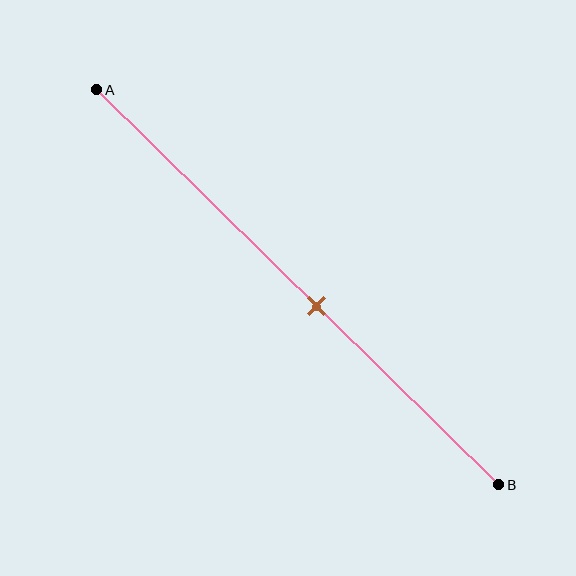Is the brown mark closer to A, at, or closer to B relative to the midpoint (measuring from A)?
The brown mark is closer to point B than the midpoint of segment AB.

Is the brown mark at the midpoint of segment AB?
No, the mark is at about 55% from A, not at the 50% midpoint.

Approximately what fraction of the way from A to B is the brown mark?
The brown mark is approximately 55% of the way from A to B.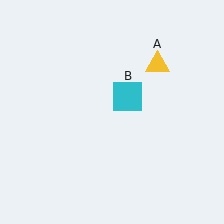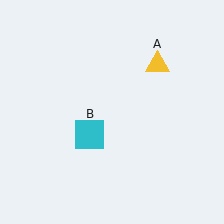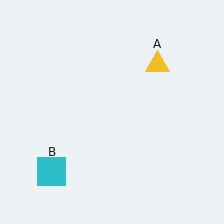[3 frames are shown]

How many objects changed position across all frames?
1 object changed position: cyan square (object B).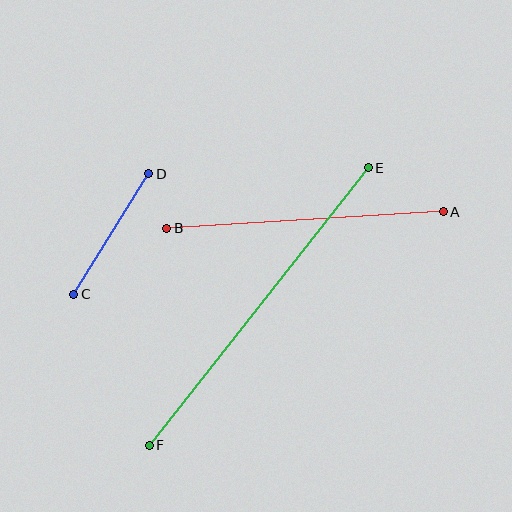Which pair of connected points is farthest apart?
Points E and F are farthest apart.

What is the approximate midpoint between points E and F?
The midpoint is at approximately (259, 306) pixels.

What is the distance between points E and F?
The distance is approximately 354 pixels.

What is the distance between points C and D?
The distance is approximately 142 pixels.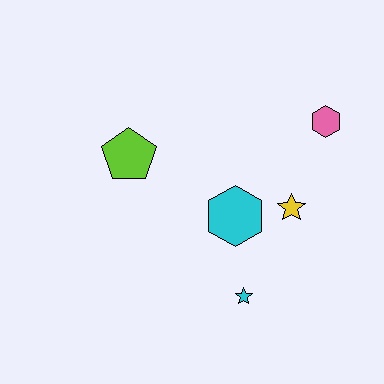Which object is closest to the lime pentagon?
The cyan hexagon is closest to the lime pentagon.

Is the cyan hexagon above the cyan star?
Yes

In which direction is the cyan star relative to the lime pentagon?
The cyan star is below the lime pentagon.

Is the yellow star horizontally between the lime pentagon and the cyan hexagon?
No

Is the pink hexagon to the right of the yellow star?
Yes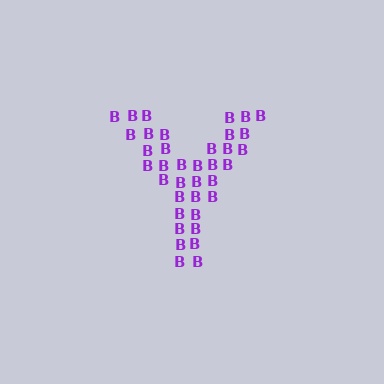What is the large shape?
The large shape is the letter Y.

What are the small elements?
The small elements are letter B's.